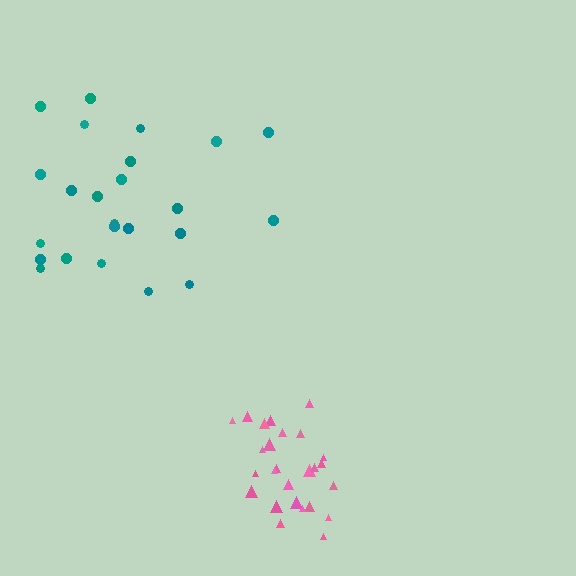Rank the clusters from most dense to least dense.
pink, teal.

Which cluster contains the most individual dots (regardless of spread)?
Pink (27).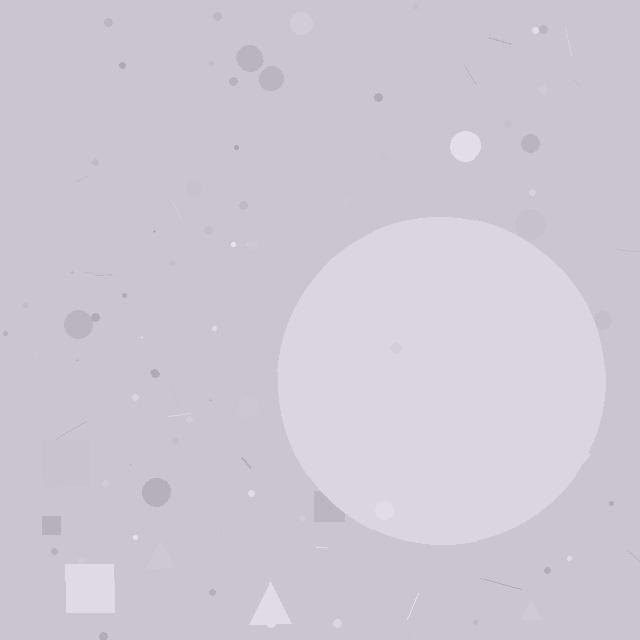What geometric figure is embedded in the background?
A circle is embedded in the background.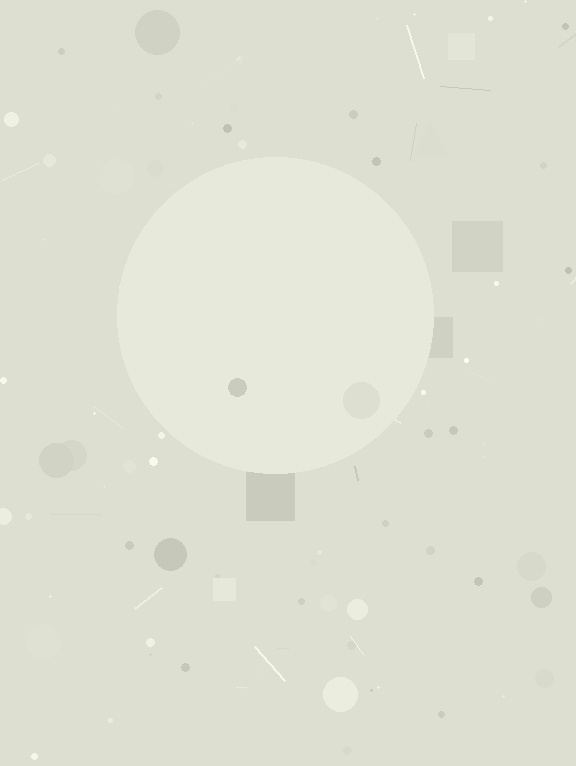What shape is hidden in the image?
A circle is hidden in the image.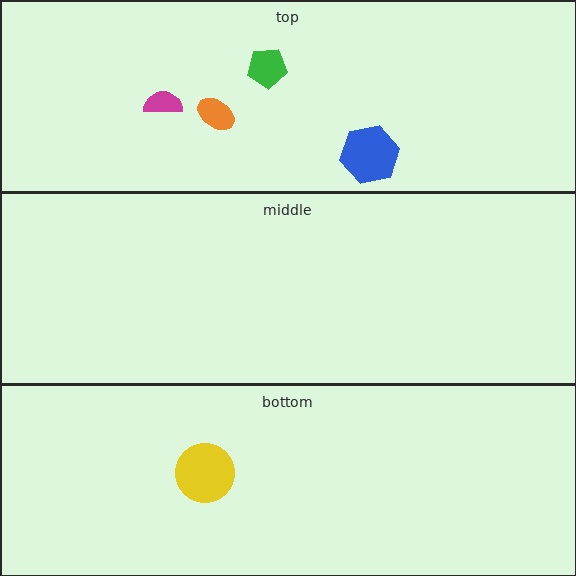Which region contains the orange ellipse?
The top region.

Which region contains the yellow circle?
The bottom region.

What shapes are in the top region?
The orange ellipse, the blue hexagon, the magenta semicircle, the green pentagon.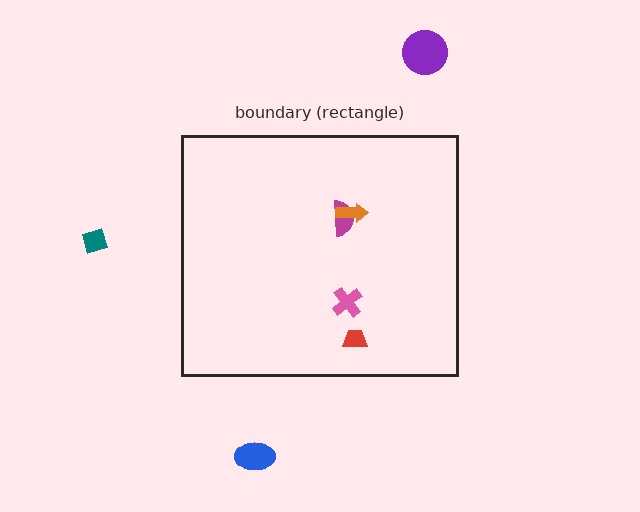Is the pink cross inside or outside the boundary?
Inside.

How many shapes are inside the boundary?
4 inside, 3 outside.